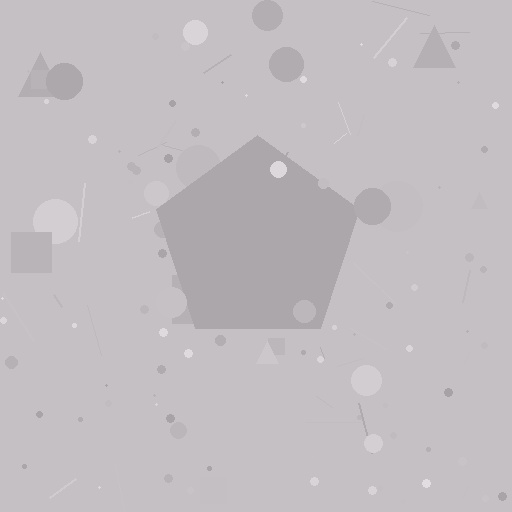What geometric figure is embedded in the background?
A pentagon is embedded in the background.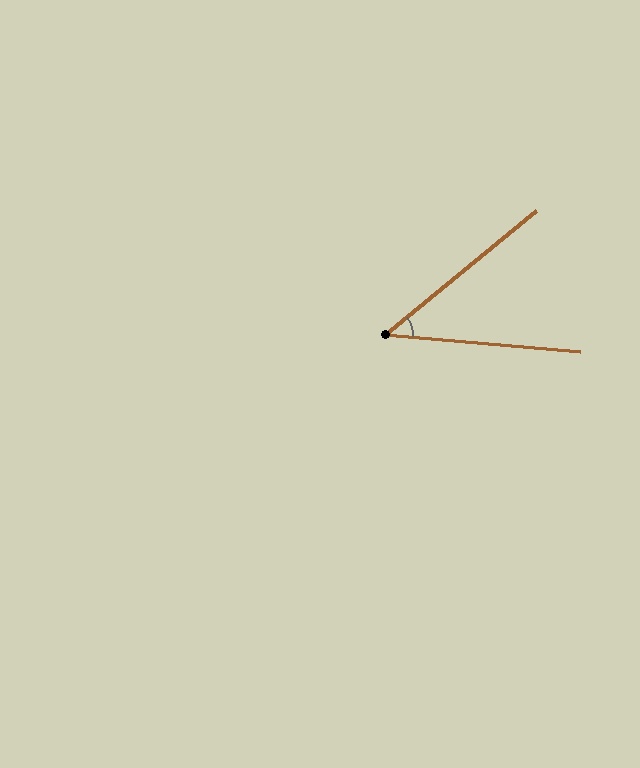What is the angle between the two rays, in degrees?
Approximately 44 degrees.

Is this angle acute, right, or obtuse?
It is acute.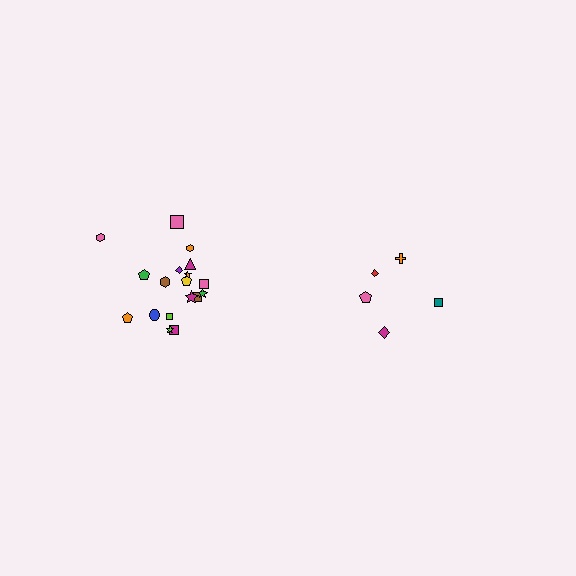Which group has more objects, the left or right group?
The left group.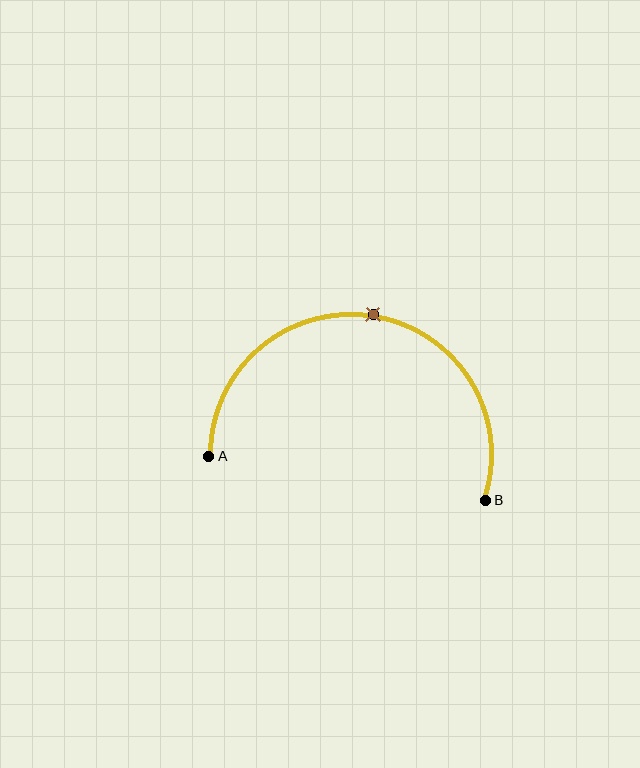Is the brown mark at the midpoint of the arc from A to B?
Yes. The brown mark lies on the arc at equal arc-length from both A and B — it is the arc midpoint.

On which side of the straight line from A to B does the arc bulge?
The arc bulges above the straight line connecting A and B.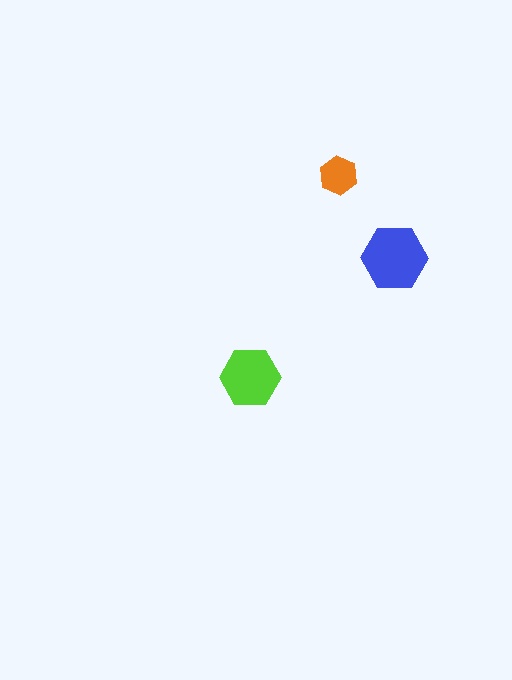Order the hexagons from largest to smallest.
the blue one, the lime one, the orange one.